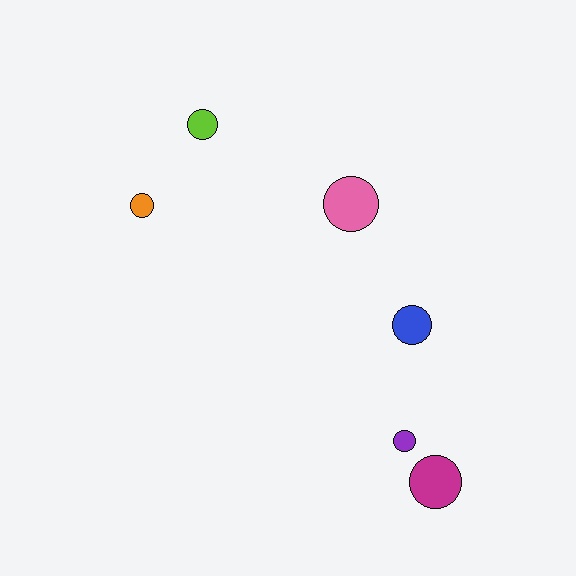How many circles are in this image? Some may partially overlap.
There are 6 circles.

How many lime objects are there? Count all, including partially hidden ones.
There is 1 lime object.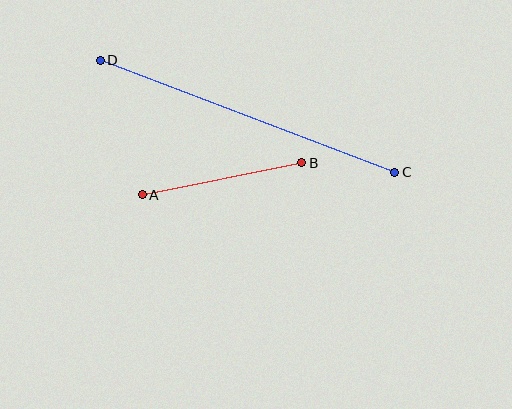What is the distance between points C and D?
The distance is approximately 315 pixels.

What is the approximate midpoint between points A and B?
The midpoint is at approximately (222, 179) pixels.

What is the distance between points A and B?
The distance is approximately 163 pixels.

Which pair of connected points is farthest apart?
Points C and D are farthest apart.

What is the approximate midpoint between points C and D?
The midpoint is at approximately (247, 116) pixels.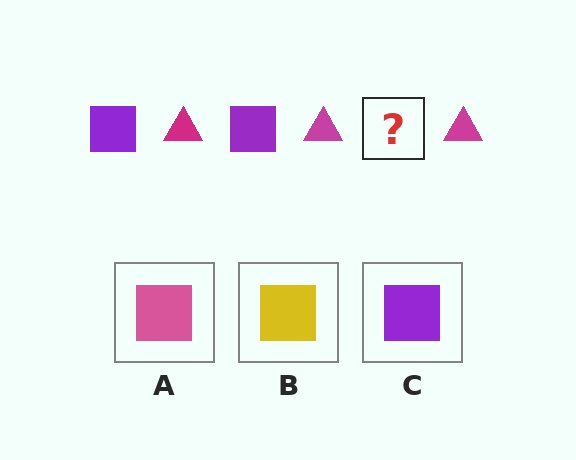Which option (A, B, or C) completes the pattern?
C.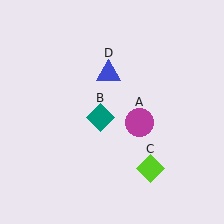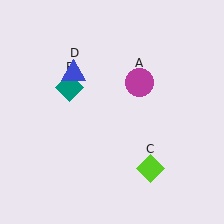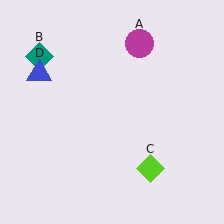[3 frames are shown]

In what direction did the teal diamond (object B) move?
The teal diamond (object B) moved up and to the left.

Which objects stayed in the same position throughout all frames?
Lime diamond (object C) remained stationary.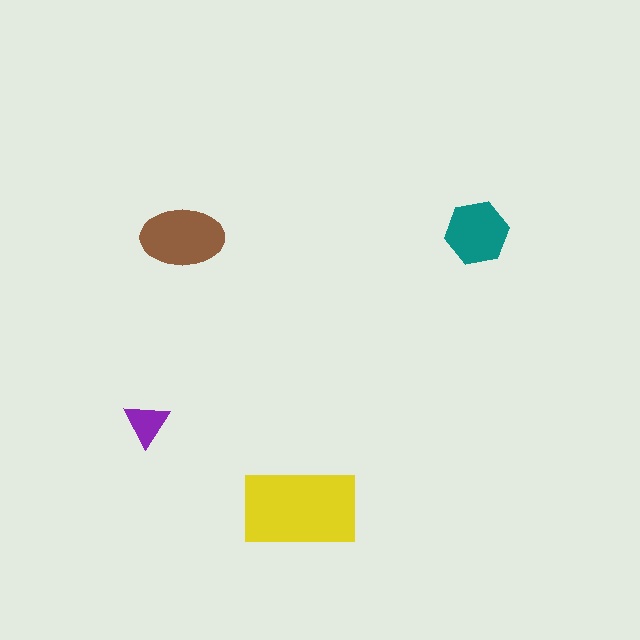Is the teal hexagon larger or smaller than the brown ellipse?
Smaller.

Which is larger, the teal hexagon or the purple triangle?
The teal hexagon.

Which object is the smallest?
The purple triangle.